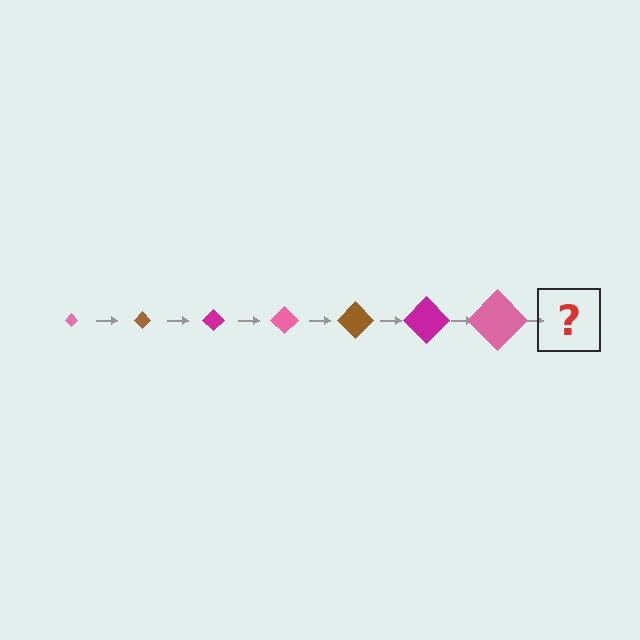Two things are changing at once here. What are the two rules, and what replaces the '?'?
The two rules are that the diamond grows larger each step and the color cycles through pink, brown, and magenta. The '?' should be a brown diamond, larger than the previous one.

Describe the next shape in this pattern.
It should be a brown diamond, larger than the previous one.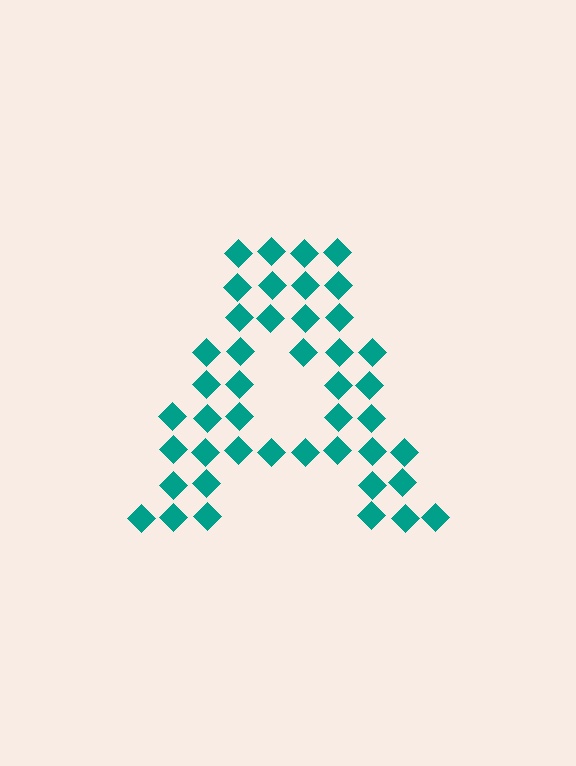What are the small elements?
The small elements are diamonds.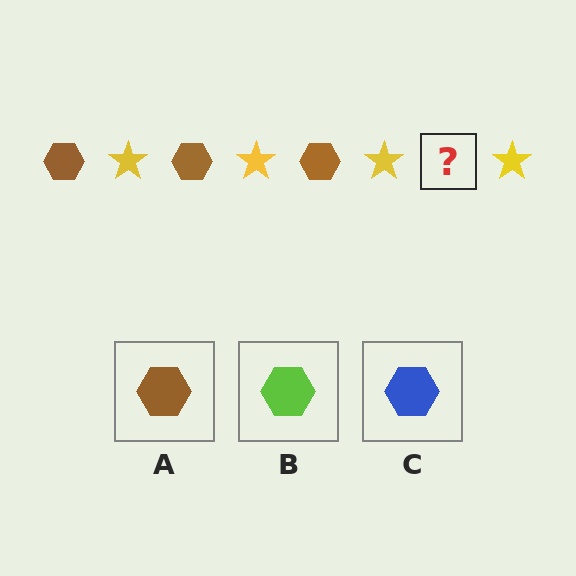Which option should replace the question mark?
Option A.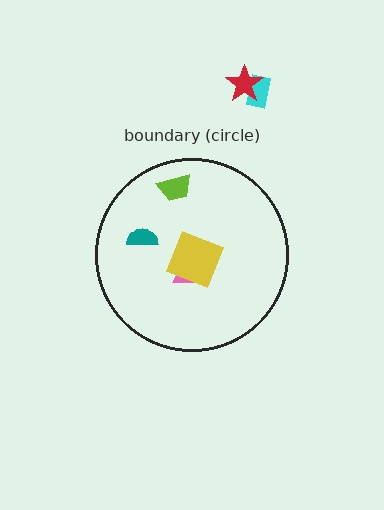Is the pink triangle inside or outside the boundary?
Inside.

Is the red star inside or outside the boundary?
Outside.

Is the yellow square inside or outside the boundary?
Inside.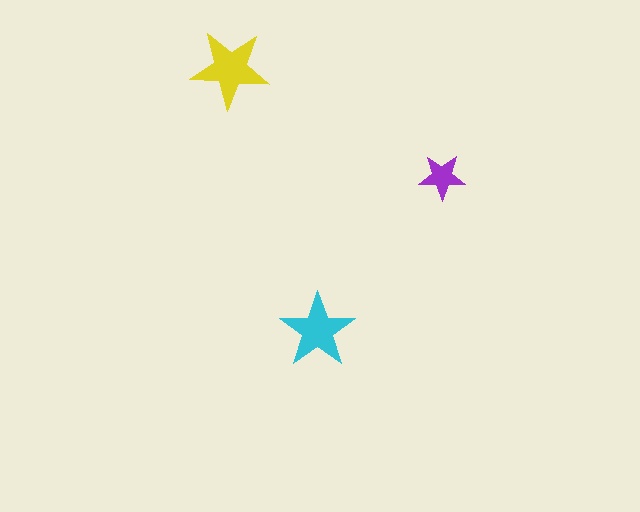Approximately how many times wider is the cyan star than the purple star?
About 1.5 times wider.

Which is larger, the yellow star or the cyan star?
The yellow one.